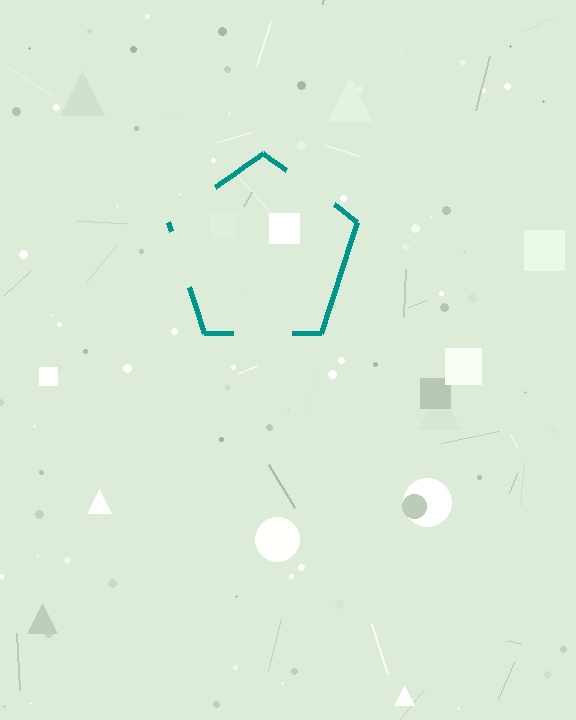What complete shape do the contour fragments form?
The contour fragments form a pentagon.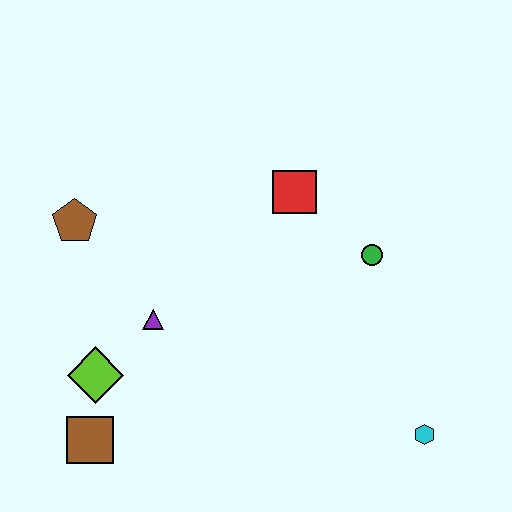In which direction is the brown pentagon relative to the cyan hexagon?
The brown pentagon is to the left of the cyan hexagon.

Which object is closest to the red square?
The green circle is closest to the red square.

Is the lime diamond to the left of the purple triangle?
Yes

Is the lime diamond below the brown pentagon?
Yes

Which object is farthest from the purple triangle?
The cyan hexagon is farthest from the purple triangle.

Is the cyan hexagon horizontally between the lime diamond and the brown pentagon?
No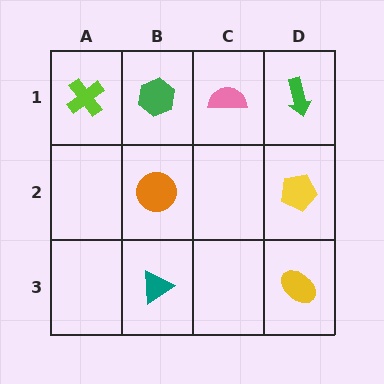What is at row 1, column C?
A pink semicircle.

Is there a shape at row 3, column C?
No, that cell is empty.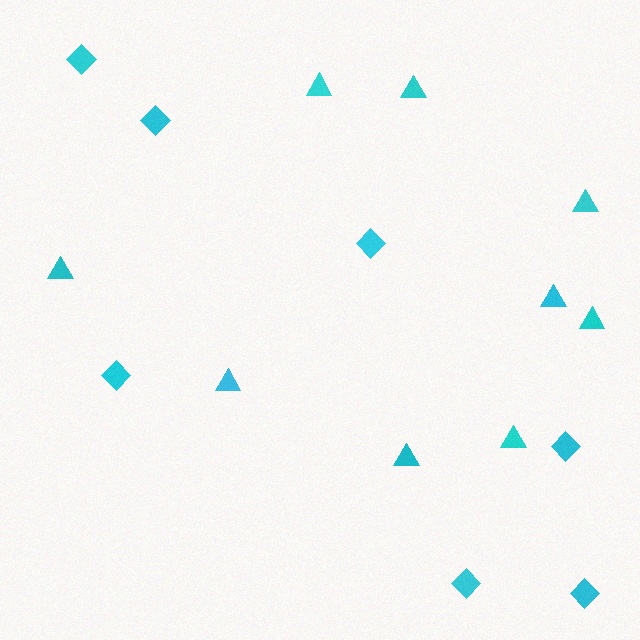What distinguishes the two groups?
There are 2 groups: one group of diamonds (7) and one group of triangles (9).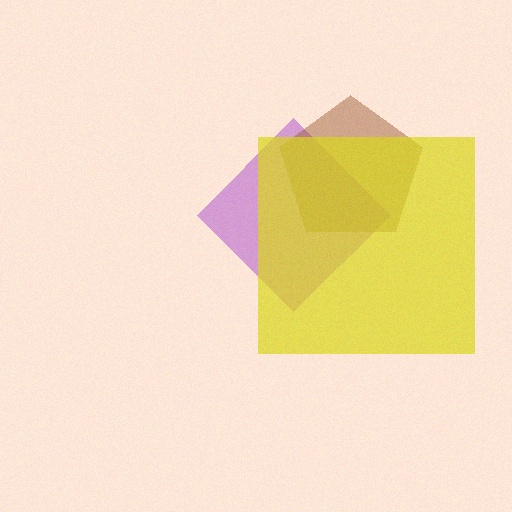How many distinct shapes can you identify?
There are 3 distinct shapes: a purple diamond, a brown pentagon, a yellow square.